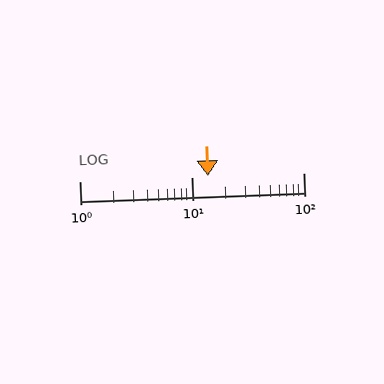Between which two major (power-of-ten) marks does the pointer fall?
The pointer is between 10 and 100.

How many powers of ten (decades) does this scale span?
The scale spans 2 decades, from 1 to 100.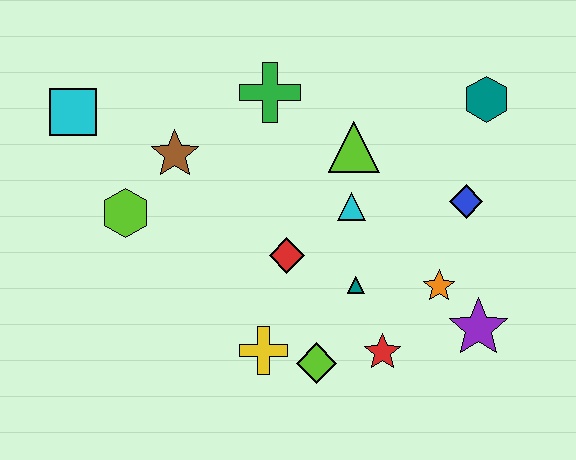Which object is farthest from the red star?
The cyan square is farthest from the red star.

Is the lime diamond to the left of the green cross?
No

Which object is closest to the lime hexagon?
The brown star is closest to the lime hexagon.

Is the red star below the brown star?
Yes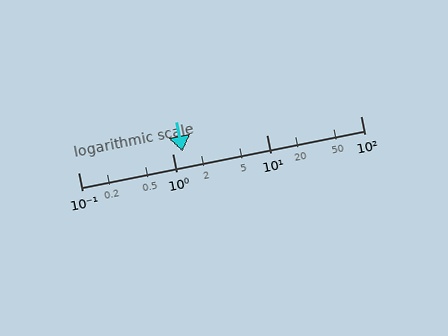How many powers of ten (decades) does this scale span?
The scale spans 3 decades, from 0.1 to 100.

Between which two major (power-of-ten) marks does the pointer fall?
The pointer is between 1 and 10.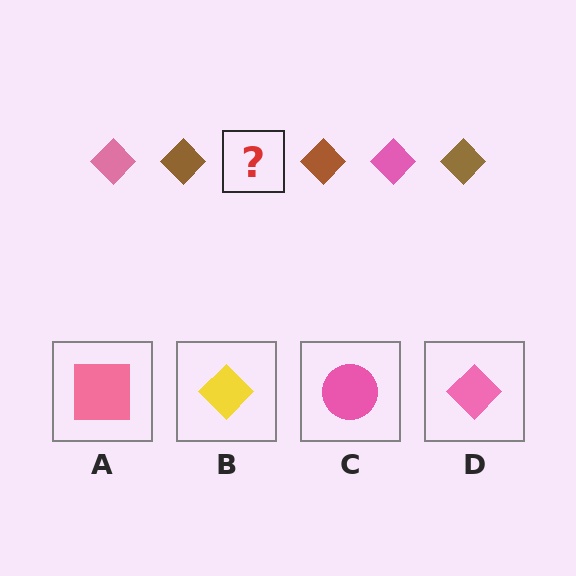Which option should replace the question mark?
Option D.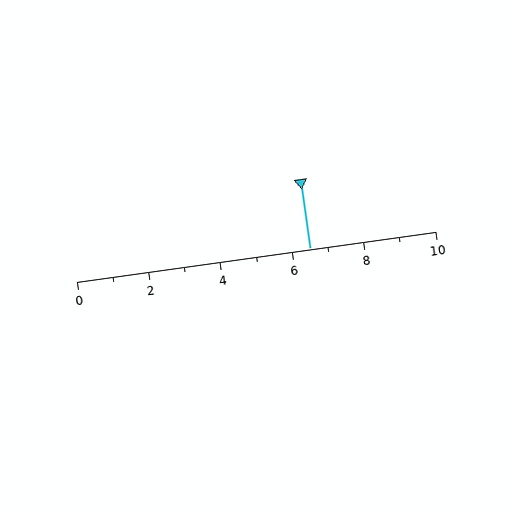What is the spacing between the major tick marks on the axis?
The major ticks are spaced 2 apart.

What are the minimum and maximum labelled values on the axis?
The axis runs from 0 to 10.